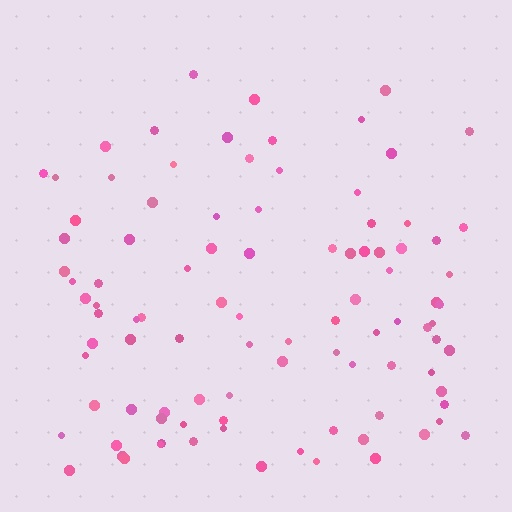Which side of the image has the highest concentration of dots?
The bottom.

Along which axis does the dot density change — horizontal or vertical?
Vertical.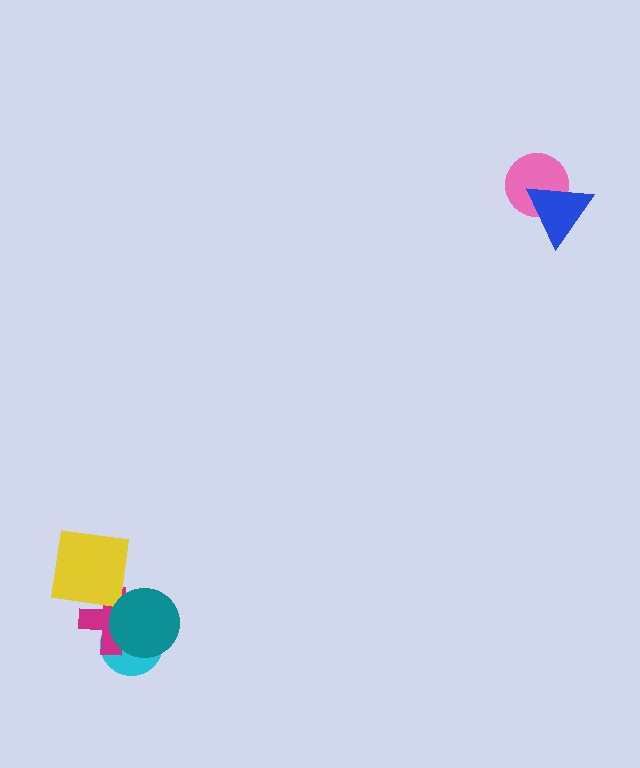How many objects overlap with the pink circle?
1 object overlaps with the pink circle.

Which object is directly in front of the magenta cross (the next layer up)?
The yellow square is directly in front of the magenta cross.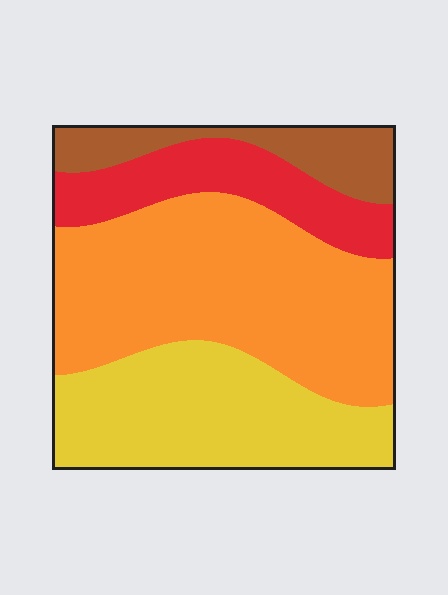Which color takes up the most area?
Orange, at roughly 45%.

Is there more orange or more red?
Orange.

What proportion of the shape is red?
Red covers 16% of the shape.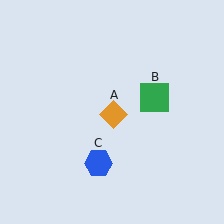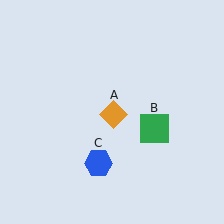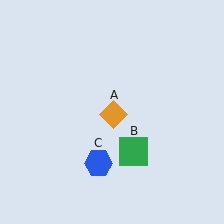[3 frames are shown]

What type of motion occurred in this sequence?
The green square (object B) rotated clockwise around the center of the scene.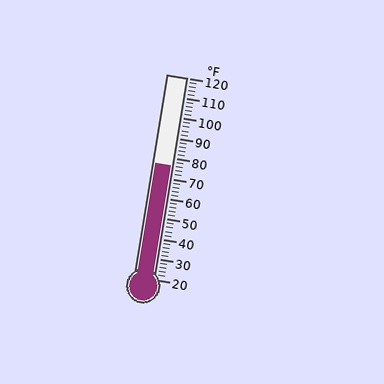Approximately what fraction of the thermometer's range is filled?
The thermometer is filled to approximately 55% of its range.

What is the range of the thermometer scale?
The thermometer scale ranges from 20°F to 120°F.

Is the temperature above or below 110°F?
The temperature is below 110°F.